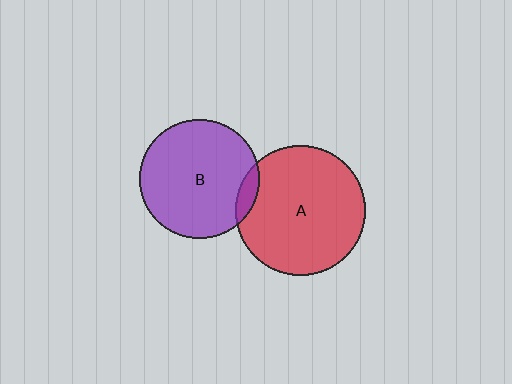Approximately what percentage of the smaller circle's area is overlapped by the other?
Approximately 10%.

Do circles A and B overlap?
Yes.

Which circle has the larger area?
Circle A (red).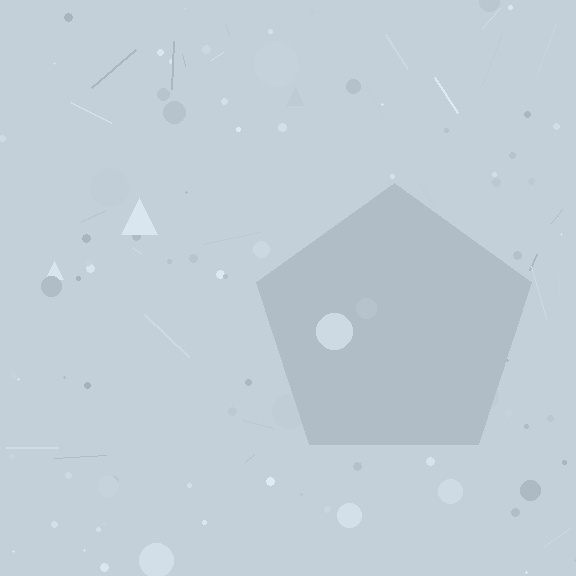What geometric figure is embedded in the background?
A pentagon is embedded in the background.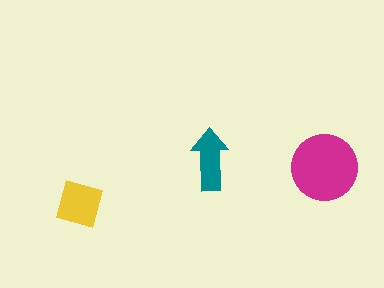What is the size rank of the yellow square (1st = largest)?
2nd.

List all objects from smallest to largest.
The teal arrow, the yellow square, the magenta circle.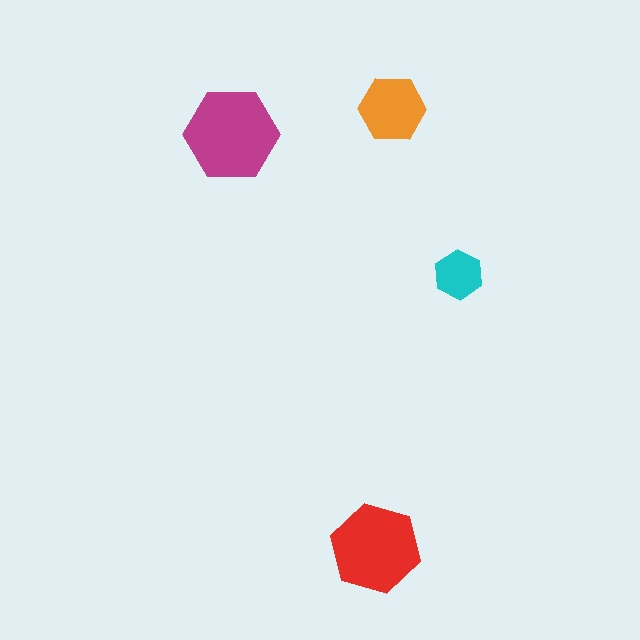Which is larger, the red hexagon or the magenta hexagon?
The magenta one.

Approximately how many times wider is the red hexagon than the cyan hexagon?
About 2 times wider.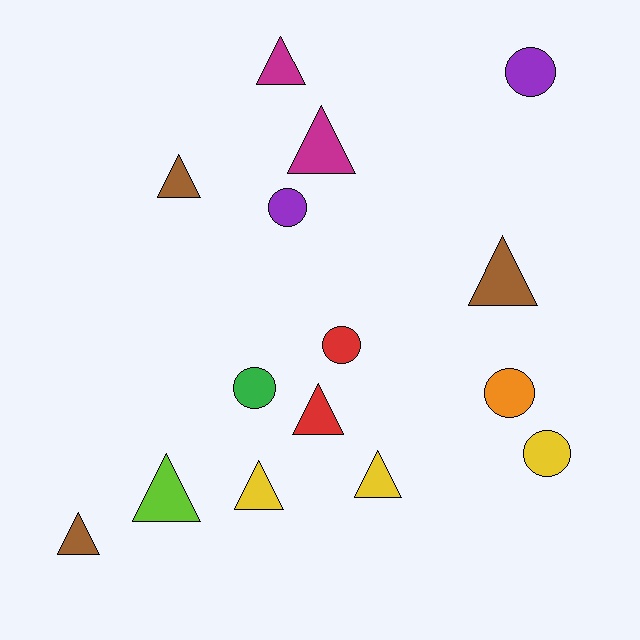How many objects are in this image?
There are 15 objects.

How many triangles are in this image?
There are 9 triangles.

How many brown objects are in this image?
There are 3 brown objects.